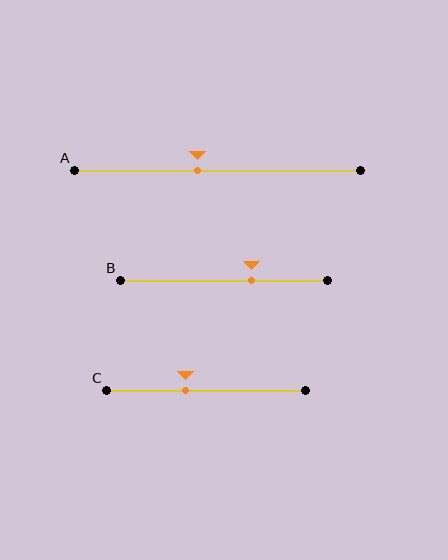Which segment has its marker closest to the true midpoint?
Segment A has its marker closest to the true midpoint.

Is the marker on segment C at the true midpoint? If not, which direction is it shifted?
No, the marker on segment C is shifted to the left by about 11% of the segment length.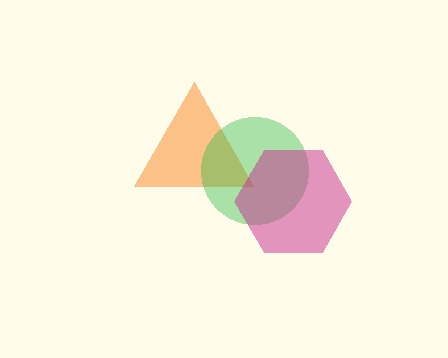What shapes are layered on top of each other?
The layered shapes are: an orange triangle, a green circle, a magenta hexagon.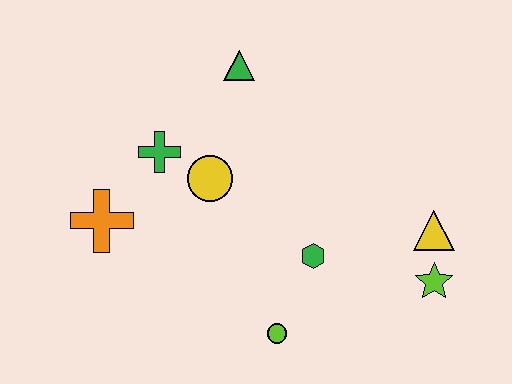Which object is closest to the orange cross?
The green cross is closest to the orange cross.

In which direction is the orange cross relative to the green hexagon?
The orange cross is to the left of the green hexagon.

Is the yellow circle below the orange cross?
No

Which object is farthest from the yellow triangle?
The orange cross is farthest from the yellow triangle.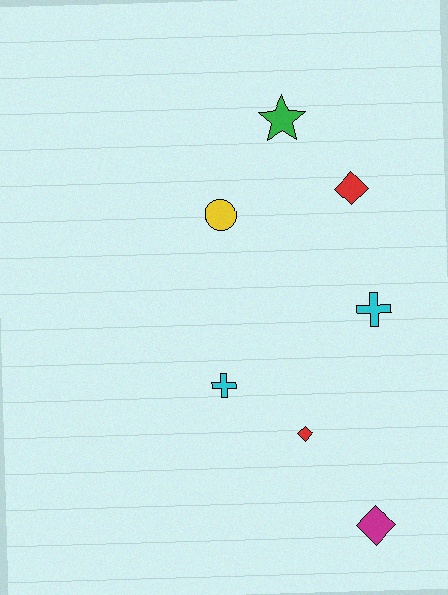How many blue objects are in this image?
There are no blue objects.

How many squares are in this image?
There are no squares.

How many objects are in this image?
There are 7 objects.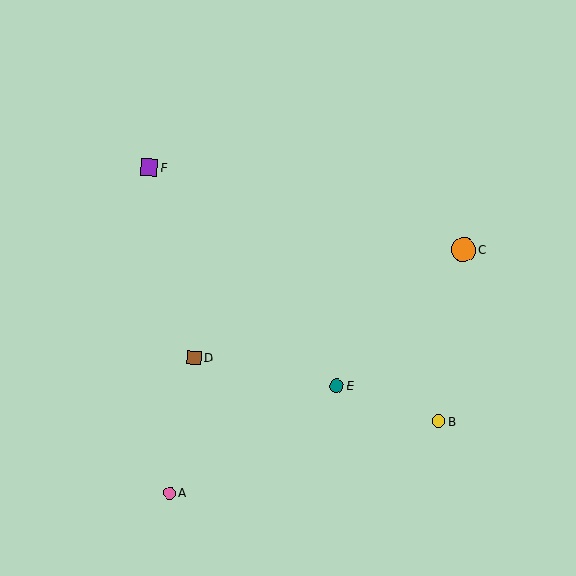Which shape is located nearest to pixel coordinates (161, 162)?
The purple square (labeled F) at (149, 167) is nearest to that location.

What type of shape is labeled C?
Shape C is an orange circle.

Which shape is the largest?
The orange circle (labeled C) is the largest.